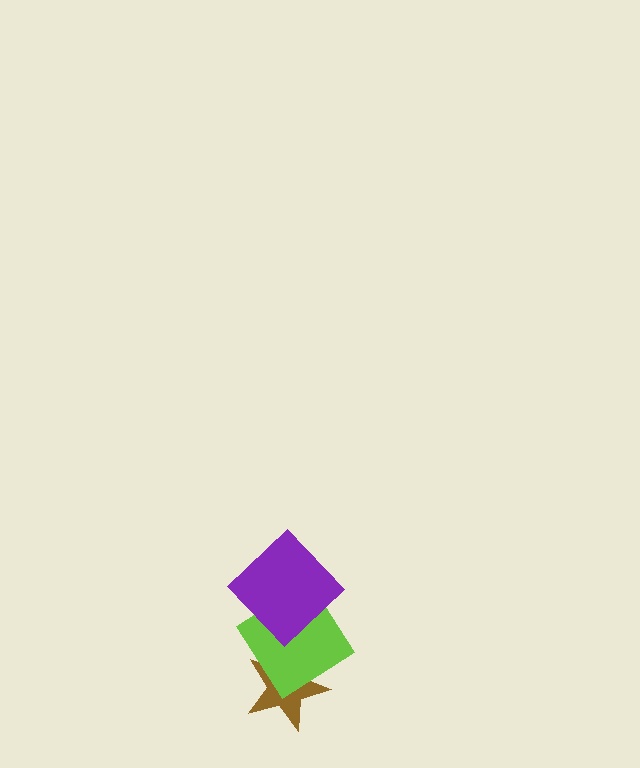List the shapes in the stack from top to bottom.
From top to bottom: the purple diamond, the lime diamond, the brown star.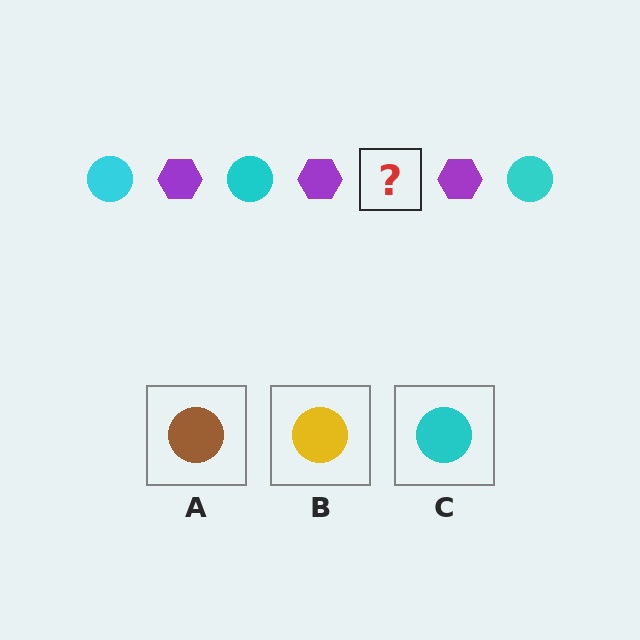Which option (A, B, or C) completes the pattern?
C.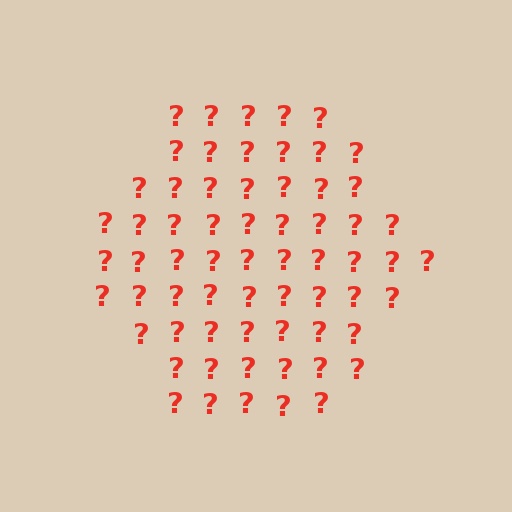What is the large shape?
The large shape is a hexagon.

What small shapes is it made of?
It is made of small question marks.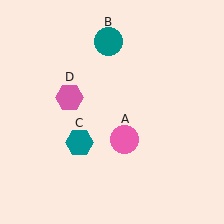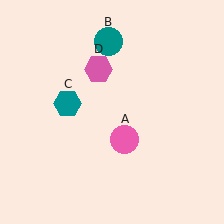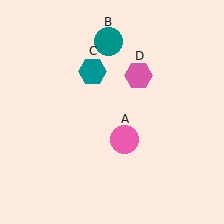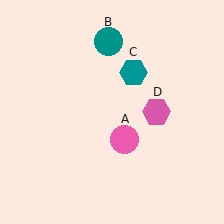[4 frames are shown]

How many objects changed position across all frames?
2 objects changed position: teal hexagon (object C), pink hexagon (object D).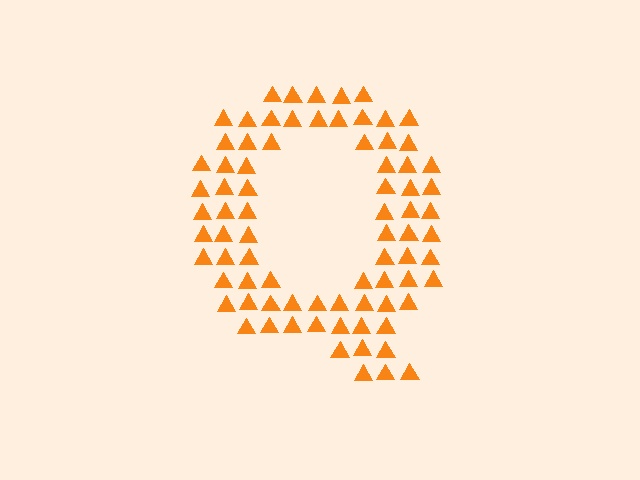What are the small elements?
The small elements are triangles.